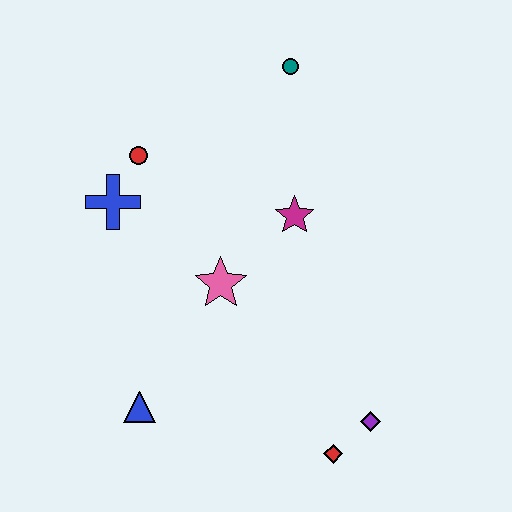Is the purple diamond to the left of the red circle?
No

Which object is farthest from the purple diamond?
The teal circle is farthest from the purple diamond.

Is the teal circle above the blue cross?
Yes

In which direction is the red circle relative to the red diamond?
The red circle is above the red diamond.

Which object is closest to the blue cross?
The red circle is closest to the blue cross.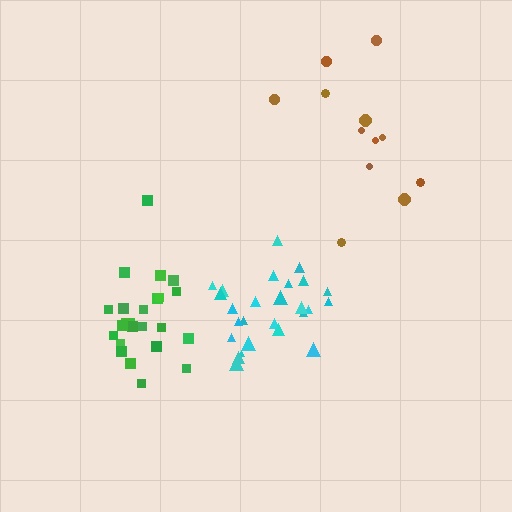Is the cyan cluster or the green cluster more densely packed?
Green.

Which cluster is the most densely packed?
Green.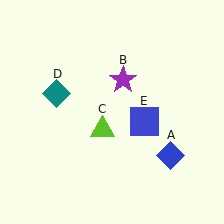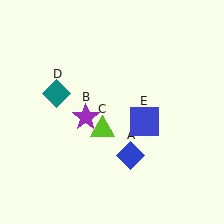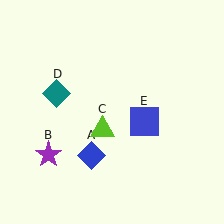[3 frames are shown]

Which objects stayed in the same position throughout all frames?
Lime triangle (object C) and teal diamond (object D) and blue square (object E) remained stationary.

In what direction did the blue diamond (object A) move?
The blue diamond (object A) moved left.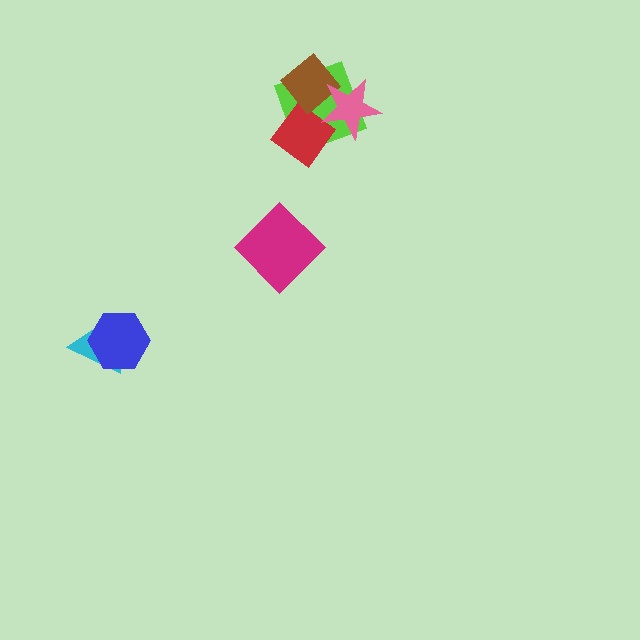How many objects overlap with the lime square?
3 objects overlap with the lime square.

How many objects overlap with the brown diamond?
3 objects overlap with the brown diamond.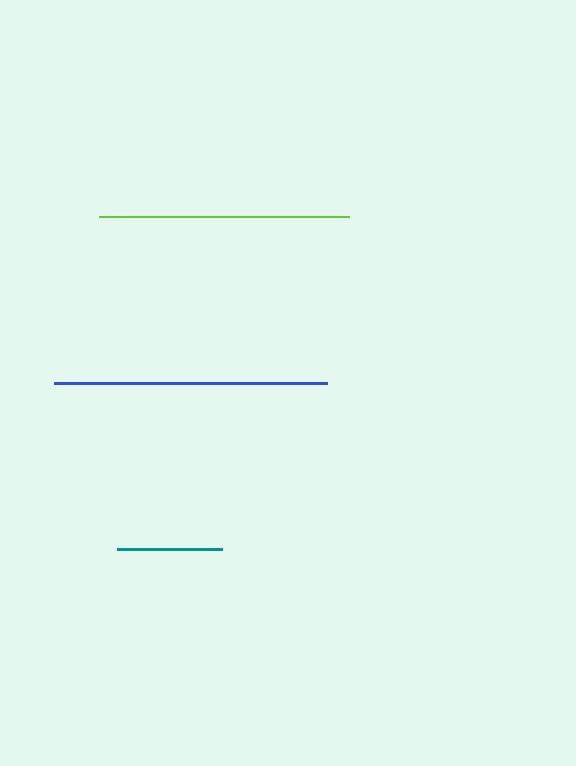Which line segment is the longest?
The blue line is the longest at approximately 273 pixels.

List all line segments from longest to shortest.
From longest to shortest: blue, lime, teal.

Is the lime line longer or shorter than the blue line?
The blue line is longer than the lime line.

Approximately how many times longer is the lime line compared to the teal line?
The lime line is approximately 2.4 times the length of the teal line.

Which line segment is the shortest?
The teal line is the shortest at approximately 105 pixels.